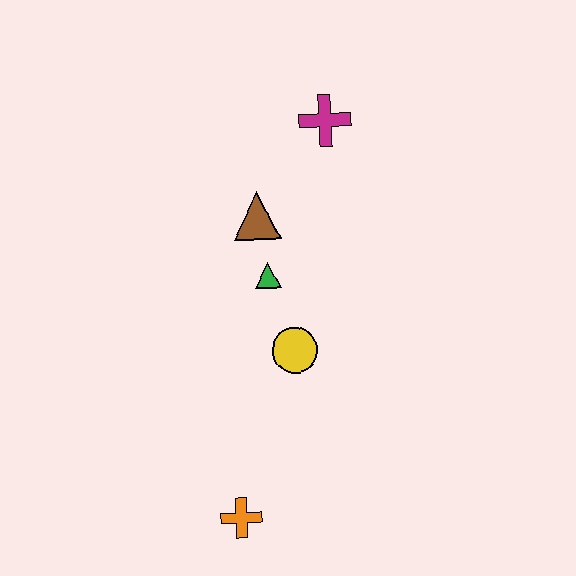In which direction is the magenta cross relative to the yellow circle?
The magenta cross is above the yellow circle.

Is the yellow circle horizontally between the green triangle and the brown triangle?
No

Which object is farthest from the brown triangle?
The orange cross is farthest from the brown triangle.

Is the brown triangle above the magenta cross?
No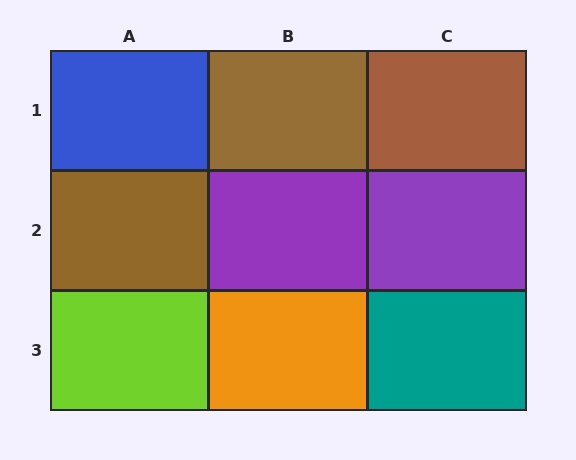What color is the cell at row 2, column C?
Purple.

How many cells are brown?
3 cells are brown.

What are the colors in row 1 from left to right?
Blue, brown, brown.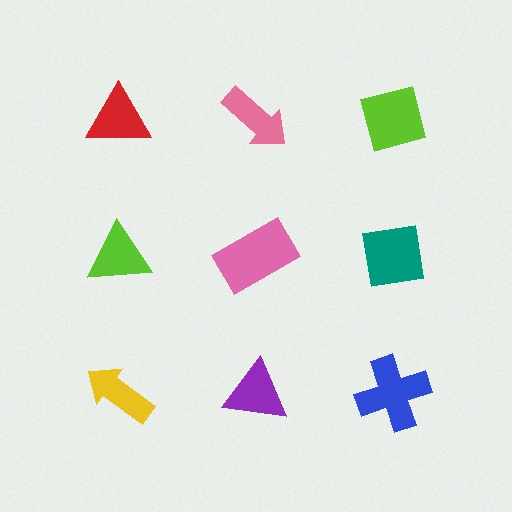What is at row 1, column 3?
A lime square.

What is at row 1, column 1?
A red triangle.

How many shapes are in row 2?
3 shapes.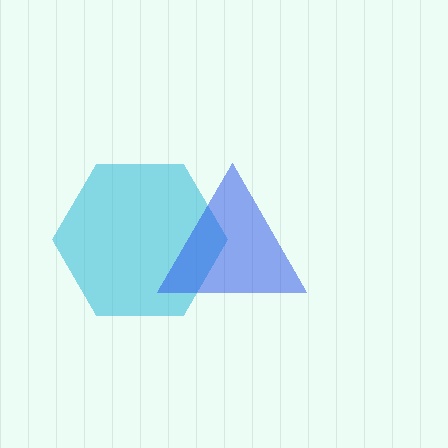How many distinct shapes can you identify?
There are 2 distinct shapes: a cyan hexagon, a blue triangle.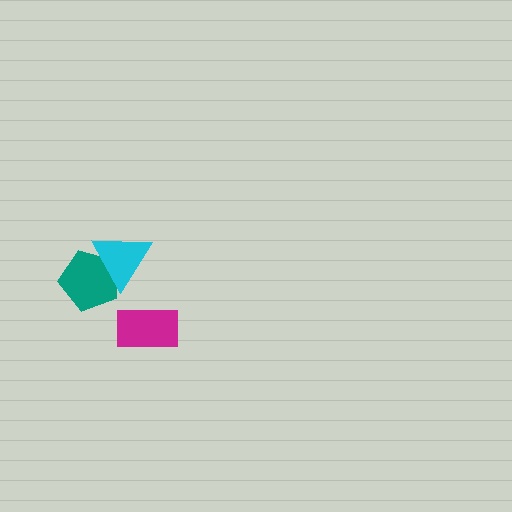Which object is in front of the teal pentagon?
The cyan triangle is in front of the teal pentagon.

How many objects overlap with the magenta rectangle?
0 objects overlap with the magenta rectangle.